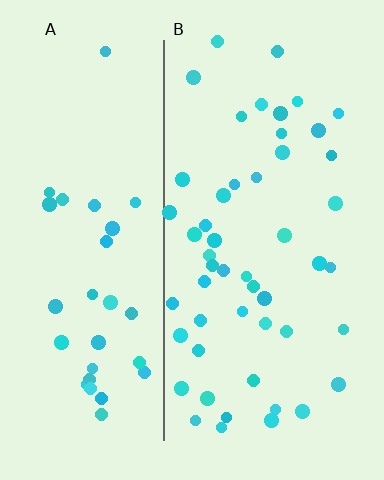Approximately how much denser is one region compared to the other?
Approximately 1.5× — region B over region A.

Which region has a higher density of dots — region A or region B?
B (the right).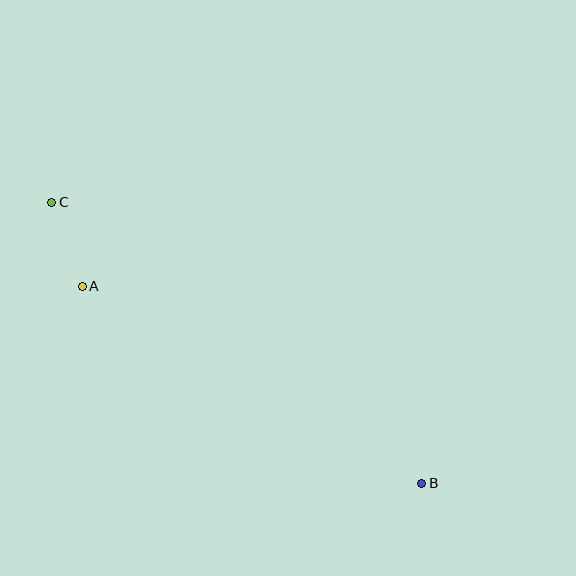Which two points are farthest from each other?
Points B and C are farthest from each other.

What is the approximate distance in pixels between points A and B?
The distance between A and B is approximately 392 pixels.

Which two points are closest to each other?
Points A and C are closest to each other.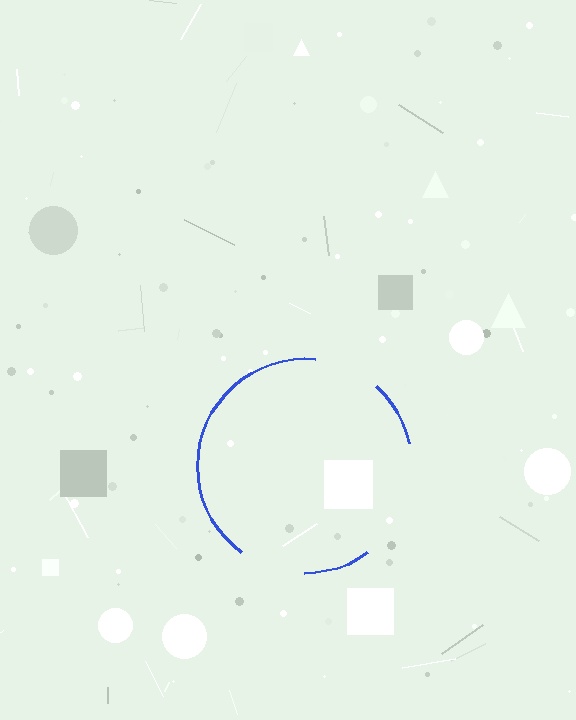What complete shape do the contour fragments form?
The contour fragments form a circle.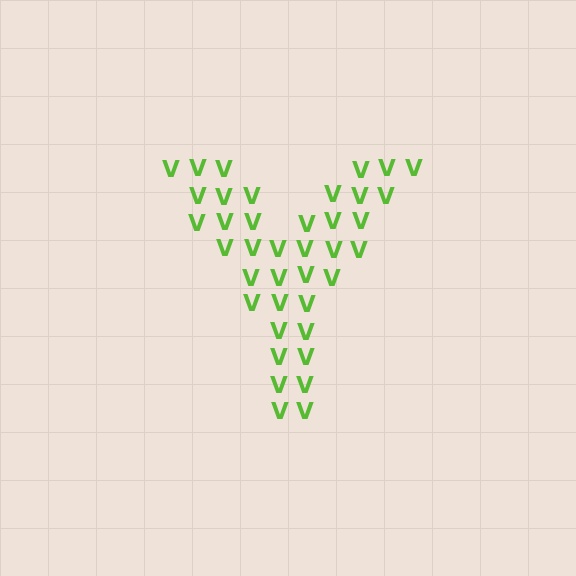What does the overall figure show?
The overall figure shows the letter Y.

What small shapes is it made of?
It is made of small letter V's.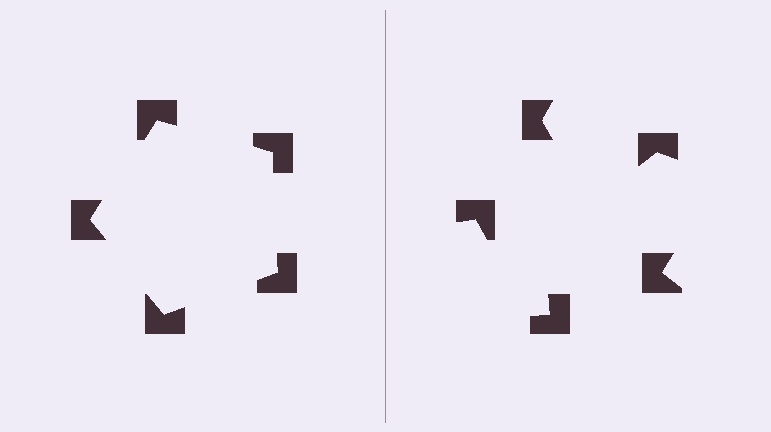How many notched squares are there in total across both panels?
10 — 5 on each side.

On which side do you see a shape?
An illusory pentagon appears on the left side. On the right side the wedge cuts are rotated, so no coherent shape forms.